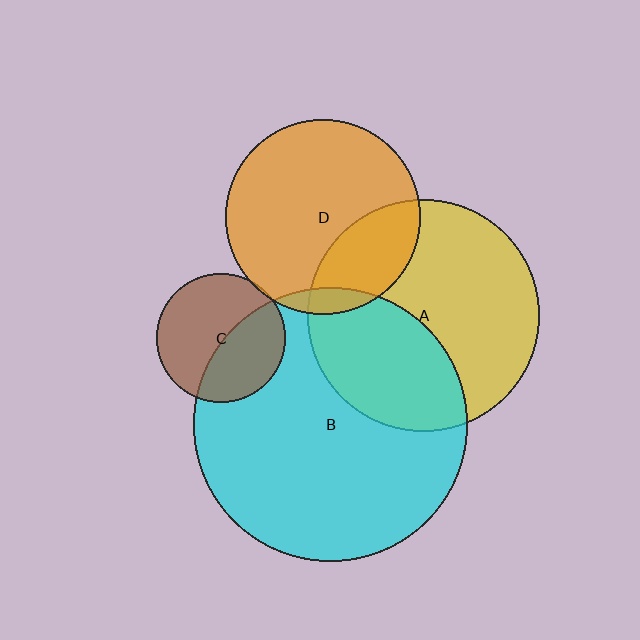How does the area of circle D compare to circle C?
Approximately 2.3 times.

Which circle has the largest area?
Circle B (cyan).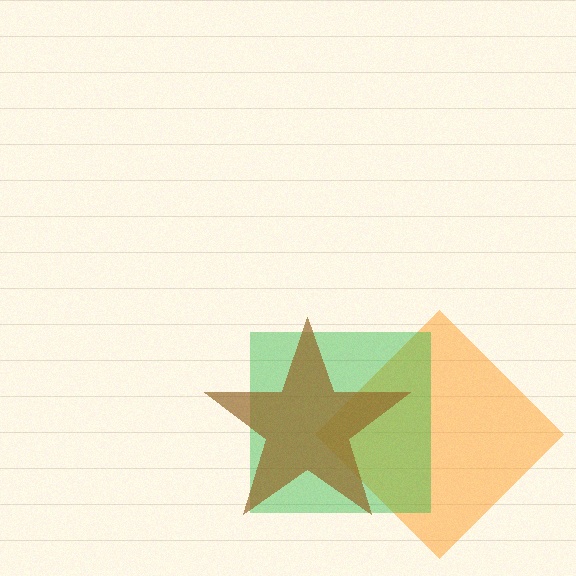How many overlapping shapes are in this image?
There are 3 overlapping shapes in the image.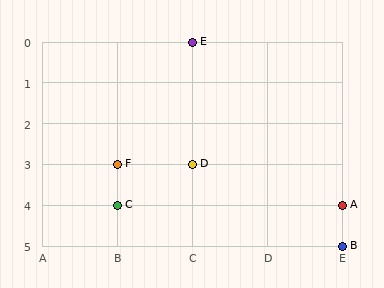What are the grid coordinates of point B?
Point B is at grid coordinates (E, 5).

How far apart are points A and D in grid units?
Points A and D are 2 columns and 1 row apart (about 2.2 grid units diagonally).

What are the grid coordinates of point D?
Point D is at grid coordinates (C, 3).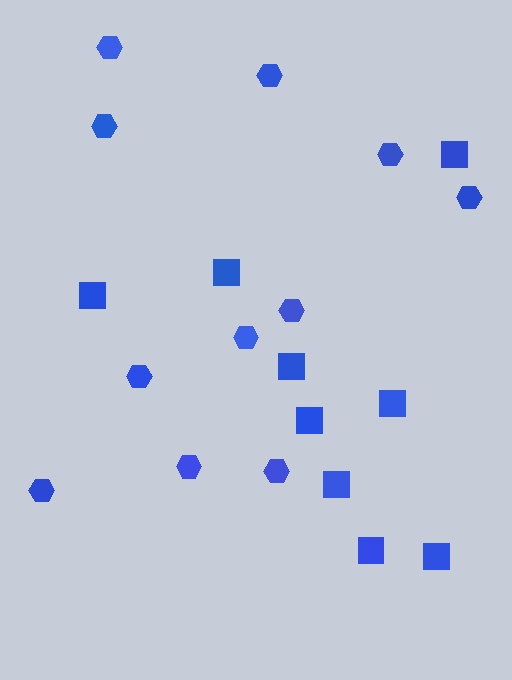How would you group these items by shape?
There are 2 groups: one group of hexagons (11) and one group of squares (9).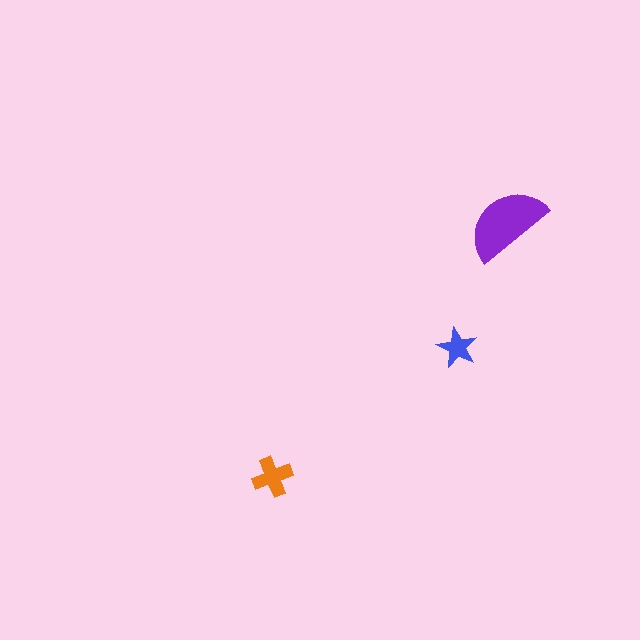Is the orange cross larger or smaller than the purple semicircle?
Smaller.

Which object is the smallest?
The blue star.